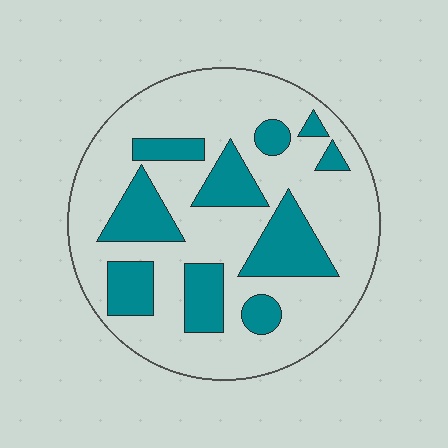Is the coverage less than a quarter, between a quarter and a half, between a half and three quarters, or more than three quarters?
Between a quarter and a half.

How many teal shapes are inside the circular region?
10.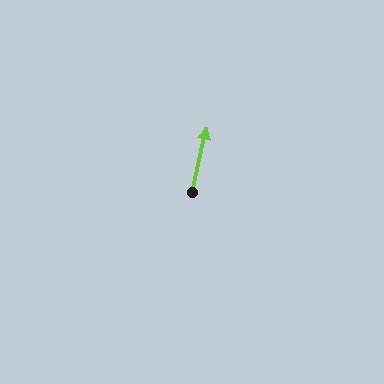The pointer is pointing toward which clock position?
Roughly 12 o'clock.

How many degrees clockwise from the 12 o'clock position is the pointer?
Approximately 12 degrees.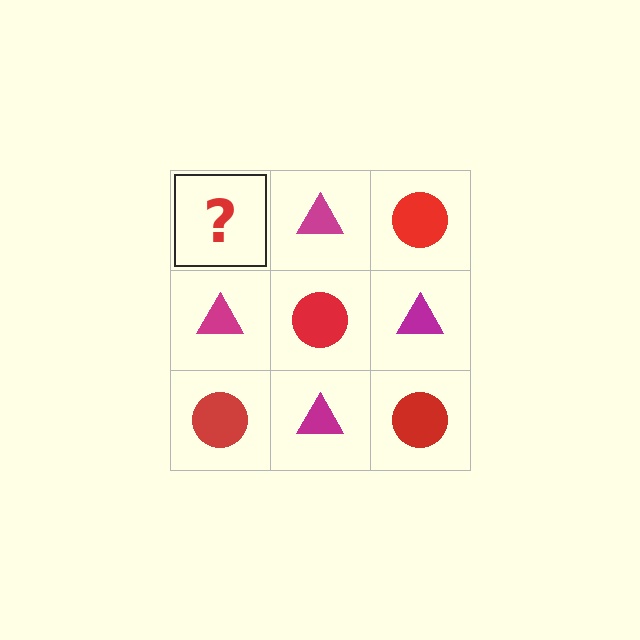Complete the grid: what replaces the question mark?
The question mark should be replaced with a red circle.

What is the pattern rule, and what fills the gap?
The rule is that it alternates red circle and magenta triangle in a checkerboard pattern. The gap should be filled with a red circle.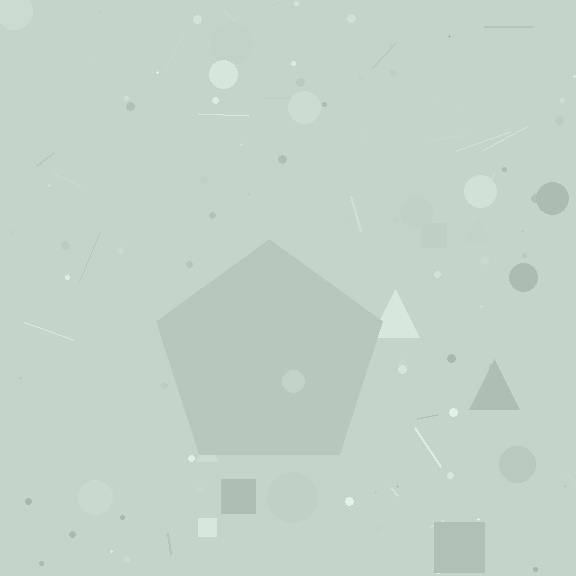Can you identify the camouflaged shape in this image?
The camouflaged shape is a pentagon.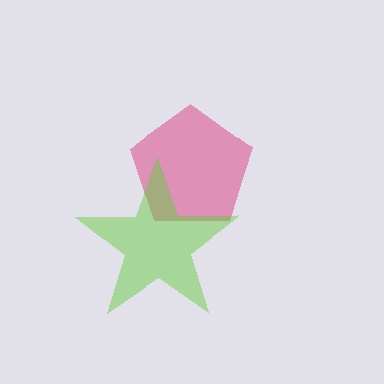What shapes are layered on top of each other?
The layered shapes are: a pink pentagon, a lime star.